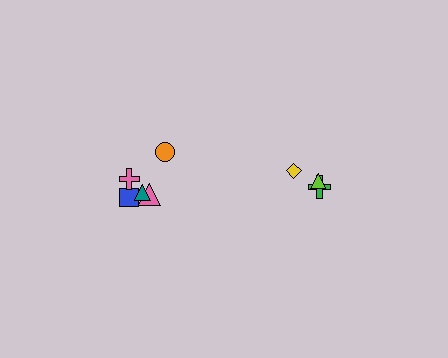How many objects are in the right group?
There are 3 objects.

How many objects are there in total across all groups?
There are 8 objects.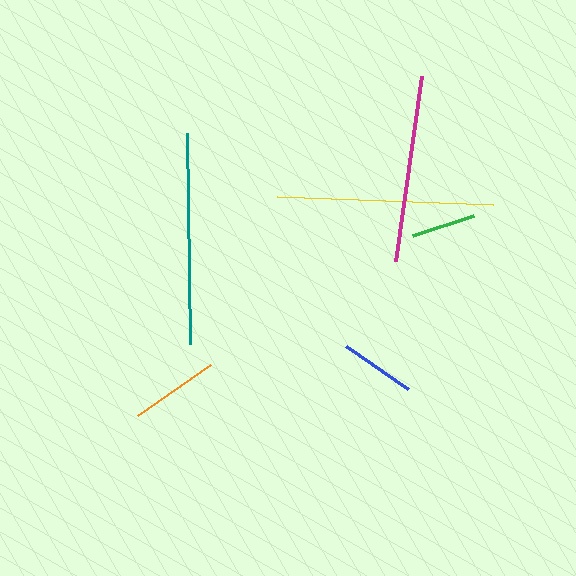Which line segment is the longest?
The yellow line is the longest at approximately 217 pixels.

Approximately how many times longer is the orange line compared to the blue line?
The orange line is approximately 1.2 times the length of the blue line.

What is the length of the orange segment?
The orange segment is approximately 89 pixels long.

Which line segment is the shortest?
The green line is the shortest at approximately 64 pixels.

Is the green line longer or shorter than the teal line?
The teal line is longer than the green line.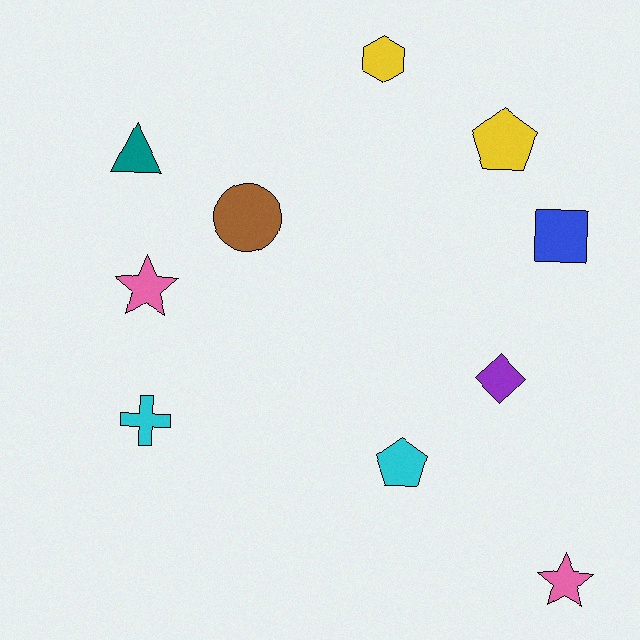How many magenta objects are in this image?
There are no magenta objects.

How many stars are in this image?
There are 2 stars.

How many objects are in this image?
There are 10 objects.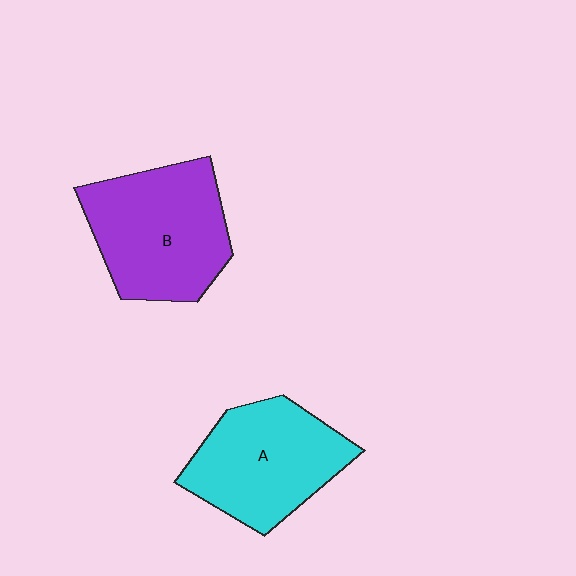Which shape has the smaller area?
Shape A (cyan).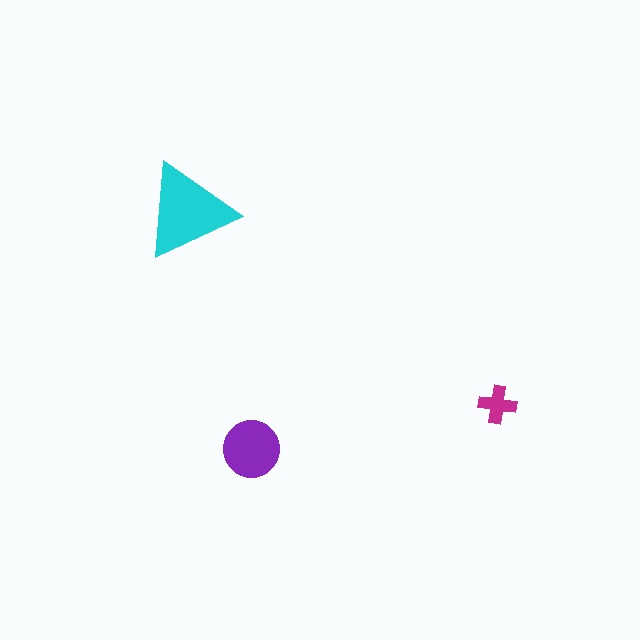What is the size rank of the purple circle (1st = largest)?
2nd.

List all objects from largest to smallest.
The cyan triangle, the purple circle, the magenta cross.